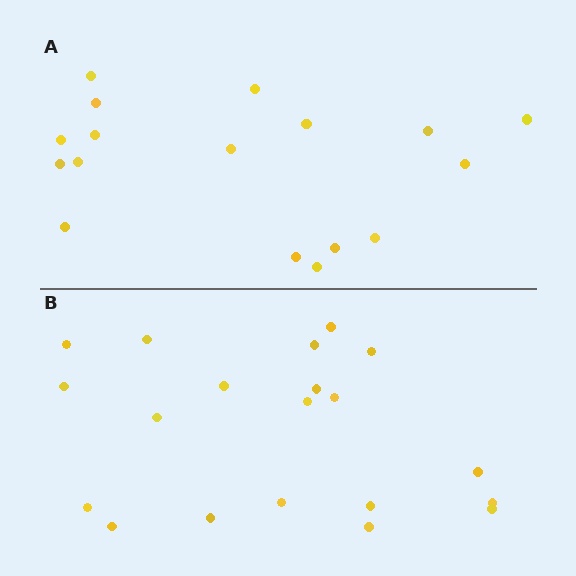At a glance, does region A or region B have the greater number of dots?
Region B (the bottom region) has more dots.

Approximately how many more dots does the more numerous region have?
Region B has just a few more — roughly 2 or 3 more dots than region A.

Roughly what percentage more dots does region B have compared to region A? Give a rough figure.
About 20% more.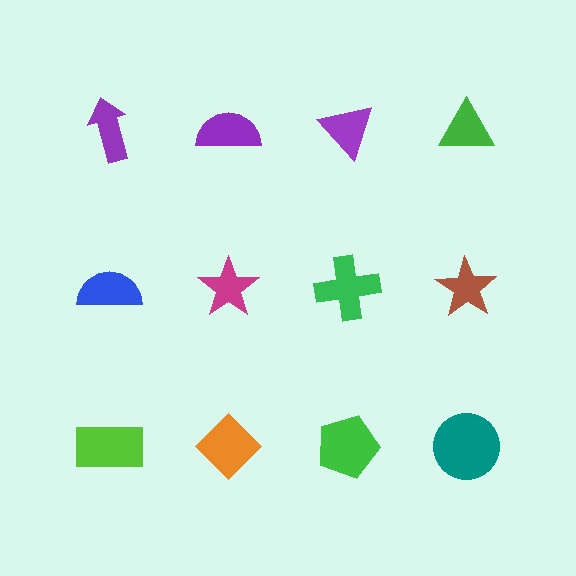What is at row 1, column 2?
A purple semicircle.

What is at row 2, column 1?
A blue semicircle.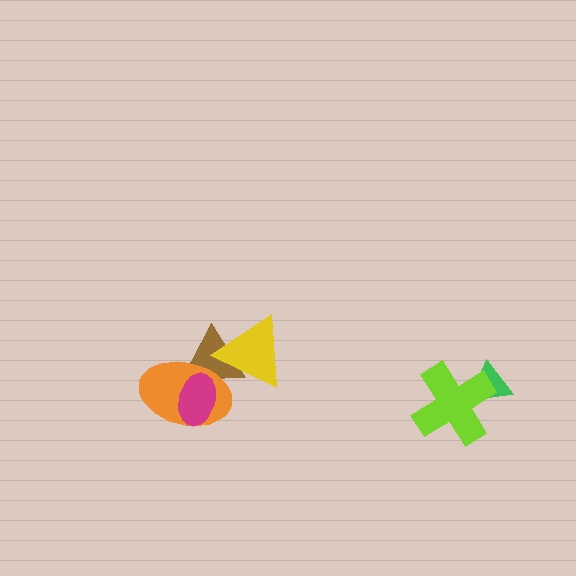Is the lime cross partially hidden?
No, no other shape covers it.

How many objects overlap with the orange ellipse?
3 objects overlap with the orange ellipse.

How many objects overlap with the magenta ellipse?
2 objects overlap with the magenta ellipse.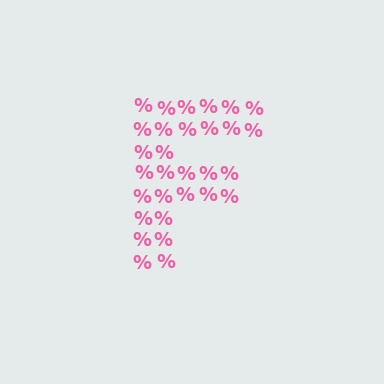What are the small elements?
The small elements are percent signs.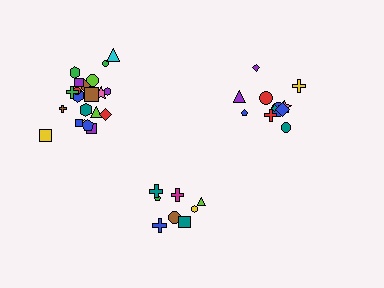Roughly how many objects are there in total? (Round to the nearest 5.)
Roughly 40 objects in total.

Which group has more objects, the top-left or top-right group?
The top-left group.